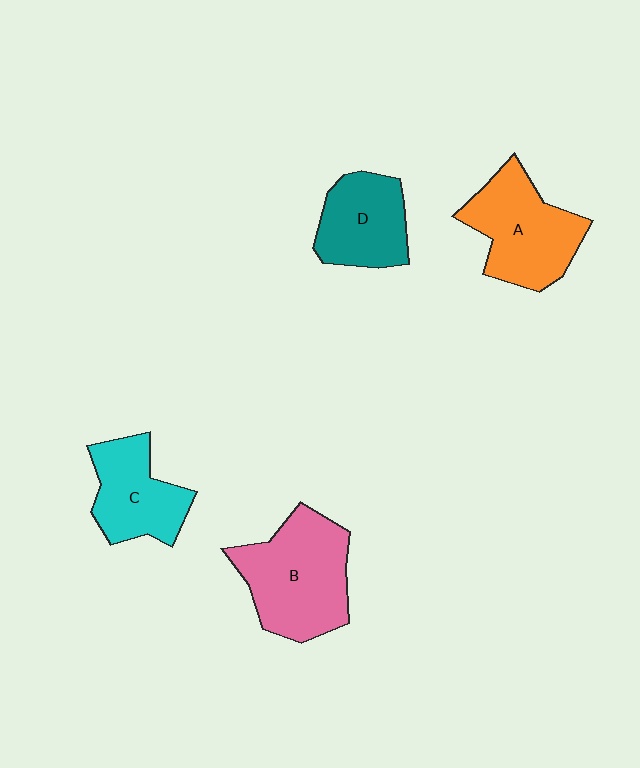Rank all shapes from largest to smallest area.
From largest to smallest: B (pink), A (orange), C (cyan), D (teal).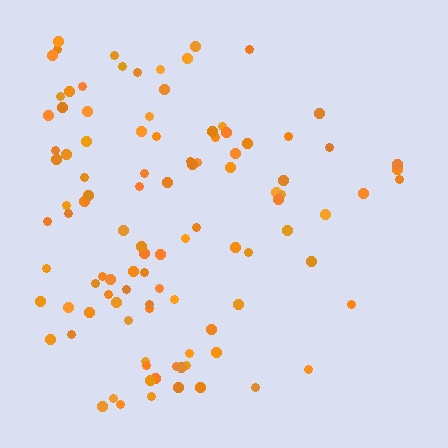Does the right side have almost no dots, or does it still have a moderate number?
Still a moderate number, just noticeably fewer than the left.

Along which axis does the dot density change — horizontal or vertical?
Horizontal.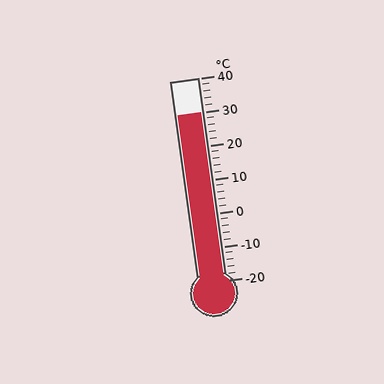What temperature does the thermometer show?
The thermometer shows approximately 30°C.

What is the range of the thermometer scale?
The thermometer scale ranges from -20°C to 40°C.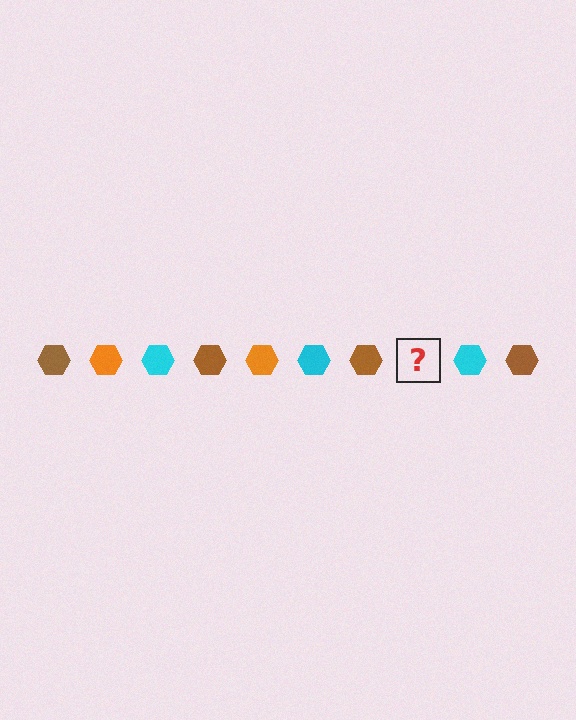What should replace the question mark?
The question mark should be replaced with an orange hexagon.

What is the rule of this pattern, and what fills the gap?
The rule is that the pattern cycles through brown, orange, cyan hexagons. The gap should be filled with an orange hexagon.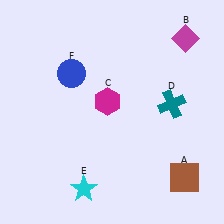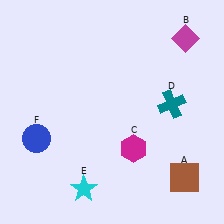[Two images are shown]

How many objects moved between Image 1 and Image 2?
2 objects moved between the two images.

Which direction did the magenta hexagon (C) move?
The magenta hexagon (C) moved down.